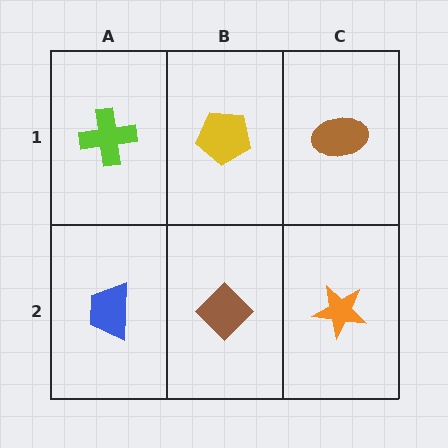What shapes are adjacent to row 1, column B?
A brown diamond (row 2, column B), a lime cross (row 1, column A), a brown ellipse (row 1, column C).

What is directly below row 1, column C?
An orange star.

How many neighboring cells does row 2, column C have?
2.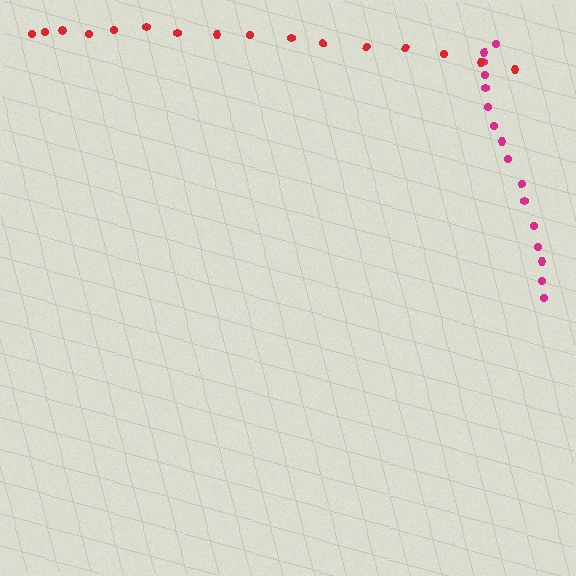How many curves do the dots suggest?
There are 2 distinct paths.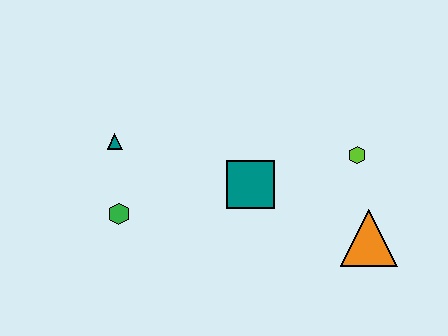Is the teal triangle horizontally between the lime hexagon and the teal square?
No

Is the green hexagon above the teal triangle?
No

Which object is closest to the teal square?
The lime hexagon is closest to the teal square.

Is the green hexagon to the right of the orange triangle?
No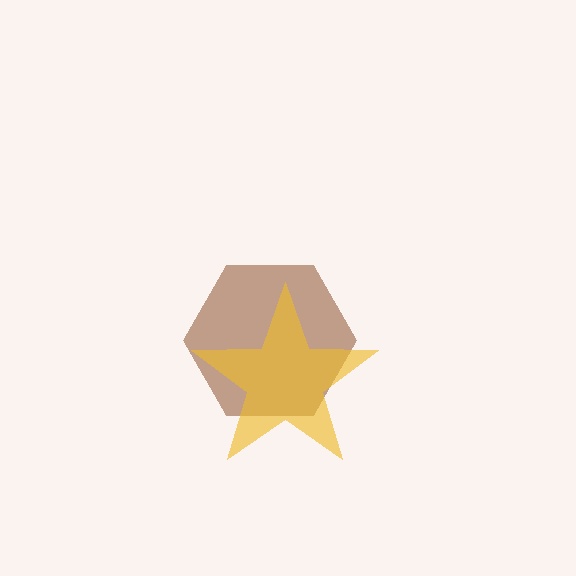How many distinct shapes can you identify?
There are 2 distinct shapes: a brown hexagon, a yellow star.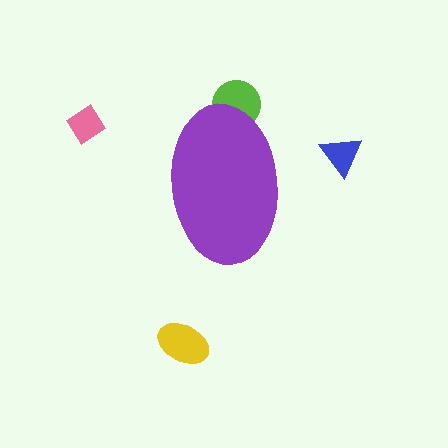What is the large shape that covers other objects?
A purple ellipse.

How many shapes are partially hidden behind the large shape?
1 shape is partially hidden.